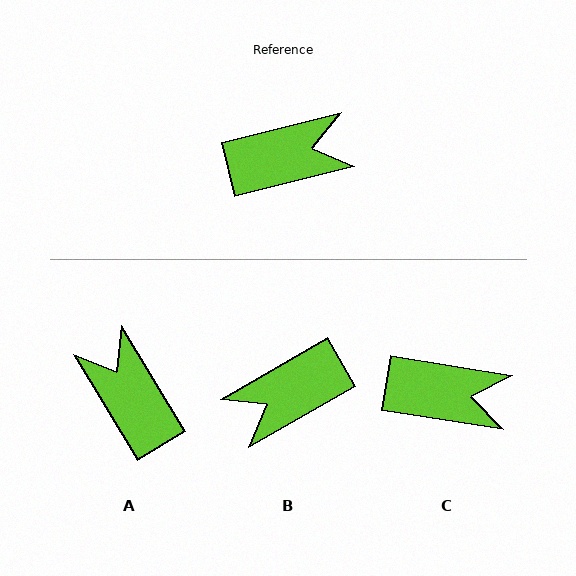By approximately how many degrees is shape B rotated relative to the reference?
Approximately 164 degrees clockwise.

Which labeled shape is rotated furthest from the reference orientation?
B, about 164 degrees away.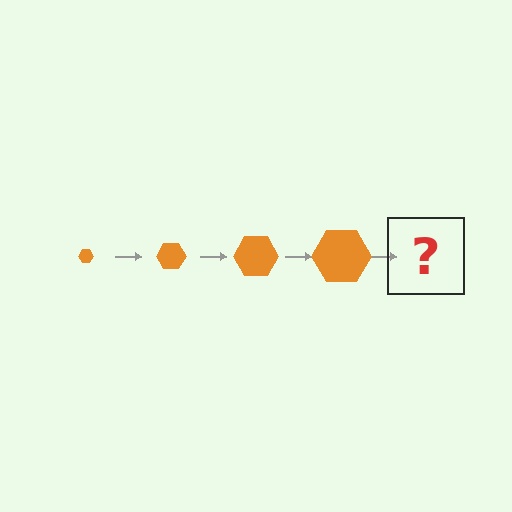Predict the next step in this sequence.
The next step is an orange hexagon, larger than the previous one.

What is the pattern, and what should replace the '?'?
The pattern is that the hexagon gets progressively larger each step. The '?' should be an orange hexagon, larger than the previous one.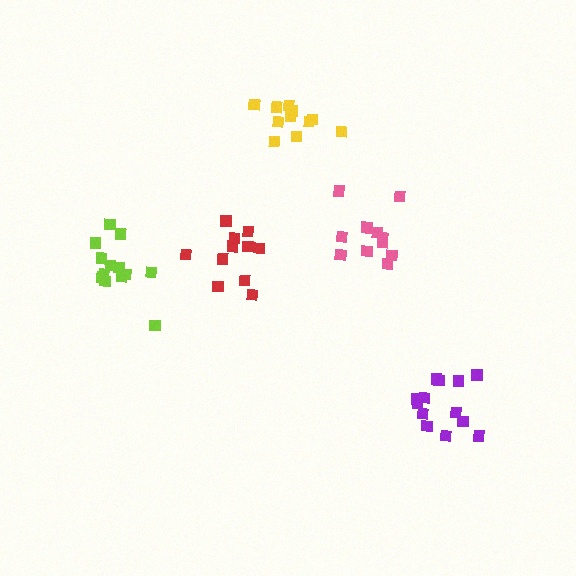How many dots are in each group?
Group 1: 11 dots, Group 2: 13 dots, Group 3: 11 dots, Group 4: 11 dots, Group 5: 13 dots (59 total).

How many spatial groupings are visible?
There are 5 spatial groupings.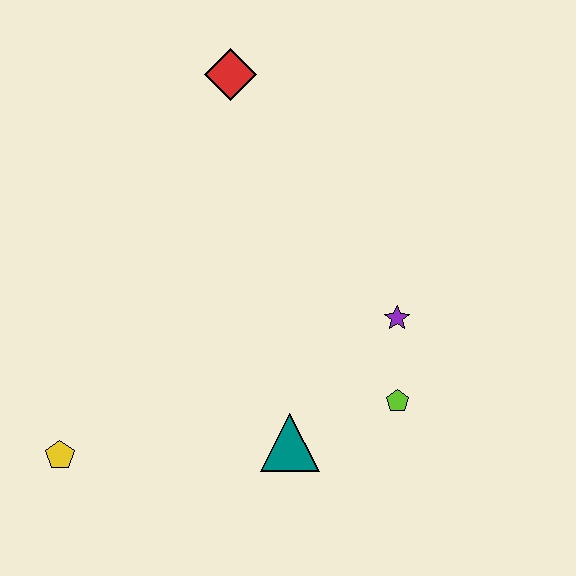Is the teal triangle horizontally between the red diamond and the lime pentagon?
Yes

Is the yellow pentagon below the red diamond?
Yes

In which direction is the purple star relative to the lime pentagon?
The purple star is above the lime pentagon.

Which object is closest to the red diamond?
The purple star is closest to the red diamond.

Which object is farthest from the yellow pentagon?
The red diamond is farthest from the yellow pentagon.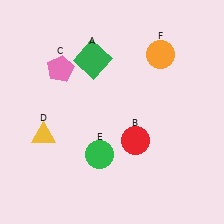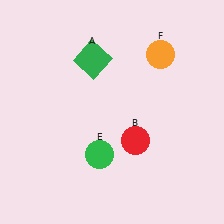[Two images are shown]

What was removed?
The pink pentagon (C), the yellow triangle (D) were removed in Image 2.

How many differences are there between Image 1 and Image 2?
There are 2 differences between the two images.